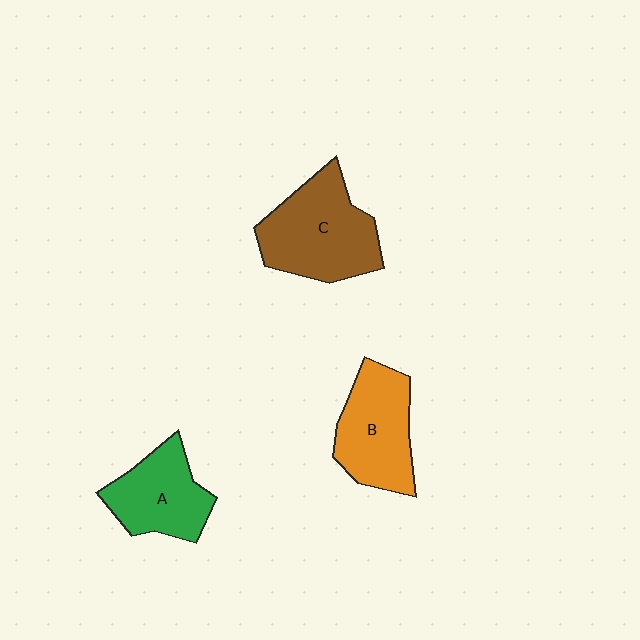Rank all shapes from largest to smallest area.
From largest to smallest: C (brown), B (orange), A (green).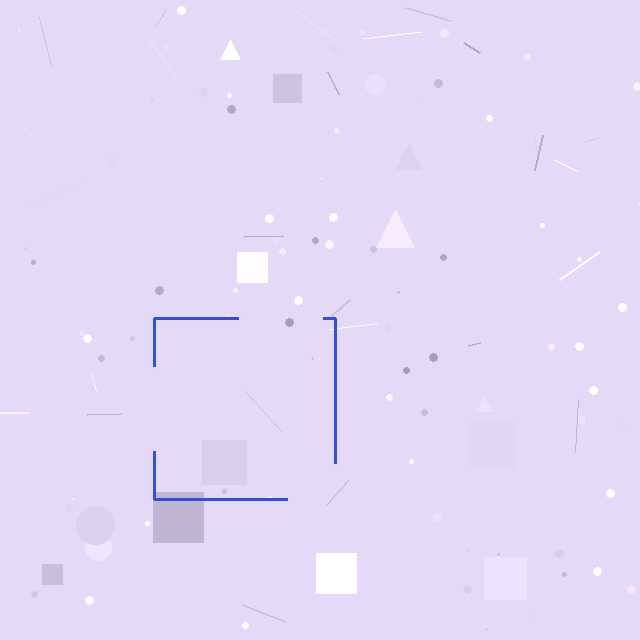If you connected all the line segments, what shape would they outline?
They would outline a square.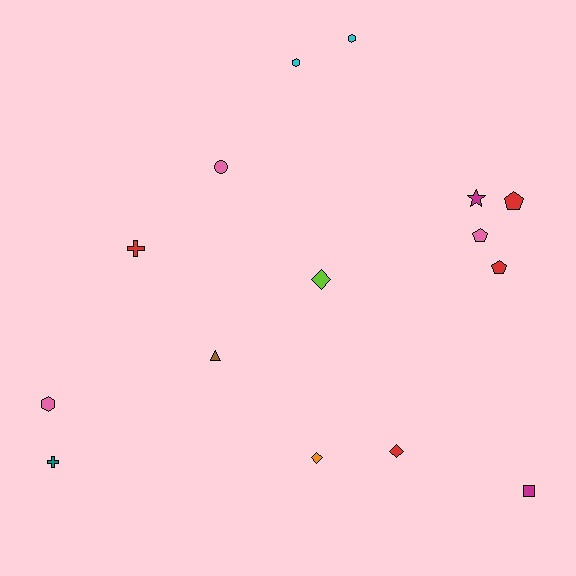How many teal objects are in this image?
There is 1 teal object.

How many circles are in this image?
There is 1 circle.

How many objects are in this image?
There are 15 objects.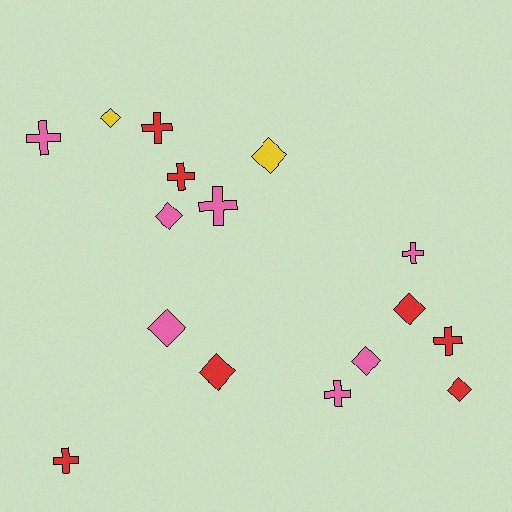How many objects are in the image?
There are 16 objects.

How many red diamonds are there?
There are 3 red diamonds.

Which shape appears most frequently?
Cross, with 8 objects.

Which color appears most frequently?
Pink, with 7 objects.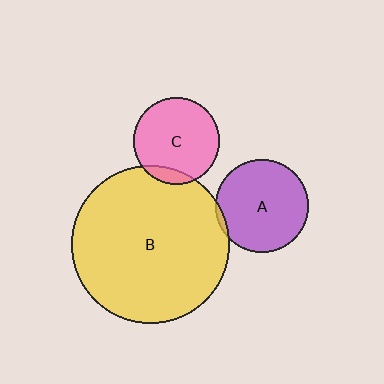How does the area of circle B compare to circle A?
Approximately 2.9 times.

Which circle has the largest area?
Circle B (yellow).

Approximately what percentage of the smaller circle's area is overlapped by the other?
Approximately 5%.